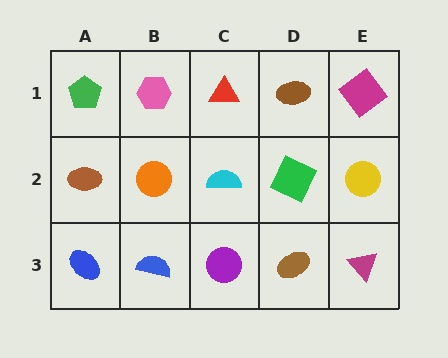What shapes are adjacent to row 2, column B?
A pink hexagon (row 1, column B), a blue semicircle (row 3, column B), a brown ellipse (row 2, column A), a cyan semicircle (row 2, column C).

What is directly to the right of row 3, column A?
A blue semicircle.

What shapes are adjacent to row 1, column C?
A cyan semicircle (row 2, column C), a pink hexagon (row 1, column B), a brown ellipse (row 1, column D).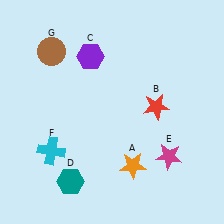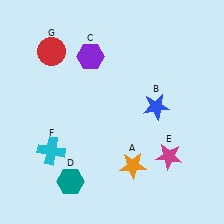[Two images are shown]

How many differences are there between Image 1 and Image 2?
There are 2 differences between the two images.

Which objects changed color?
B changed from red to blue. G changed from brown to red.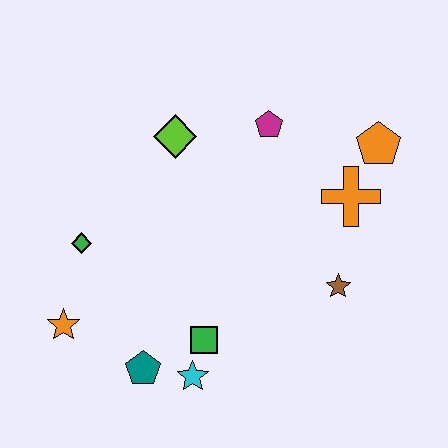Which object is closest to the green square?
The cyan star is closest to the green square.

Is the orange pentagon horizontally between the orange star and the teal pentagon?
No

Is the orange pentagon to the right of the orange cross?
Yes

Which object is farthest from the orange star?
The orange pentagon is farthest from the orange star.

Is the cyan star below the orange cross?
Yes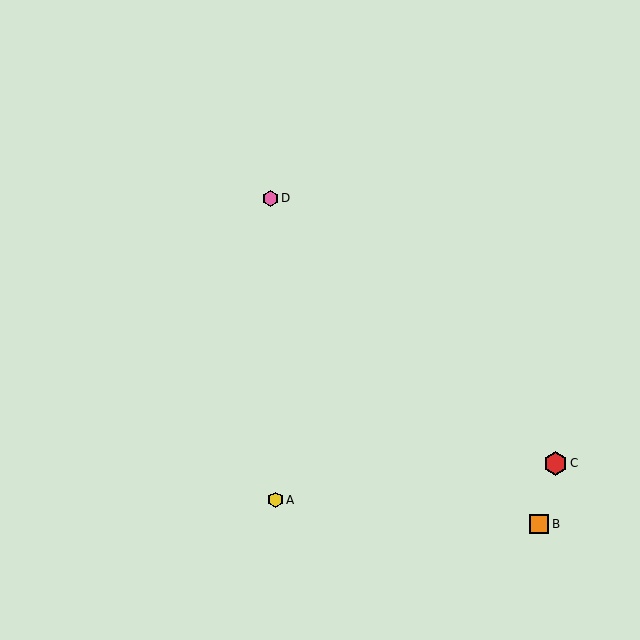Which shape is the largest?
The red hexagon (labeled C) is the largest.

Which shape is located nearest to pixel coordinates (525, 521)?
The orange square (labeled B) at (539, 524) is nearest to that location.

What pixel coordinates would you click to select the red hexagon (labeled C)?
Click at (556, 463) to select the red hexagon C.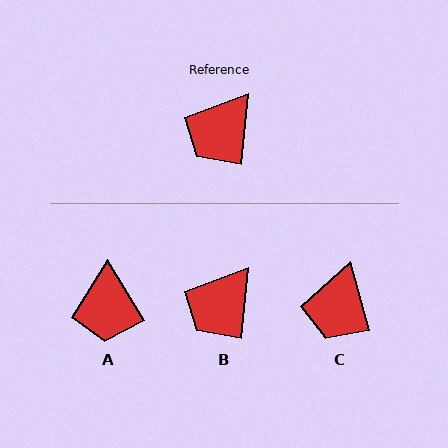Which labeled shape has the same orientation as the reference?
B.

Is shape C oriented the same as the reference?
No, it is off by about 21 degrees.